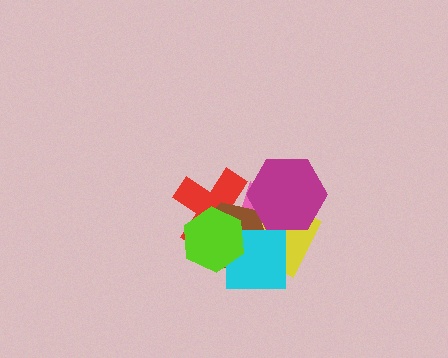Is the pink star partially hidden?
Yes, it is partially covered by another shape.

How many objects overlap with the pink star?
6 objects overlap with the pink star.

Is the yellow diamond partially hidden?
Yes, it is partially covered by another shape.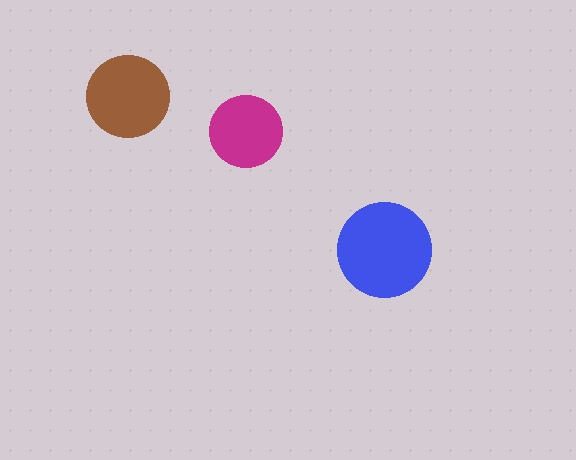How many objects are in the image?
There are 3 objects in the image.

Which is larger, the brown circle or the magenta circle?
The brown one.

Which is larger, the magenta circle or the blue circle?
The blue one.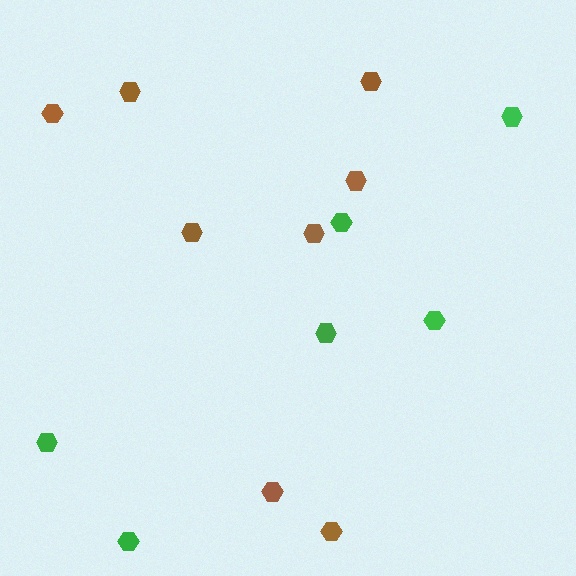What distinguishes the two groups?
There are 2 groups: one group of brown hexagons (8) and one group of green hexagons (6).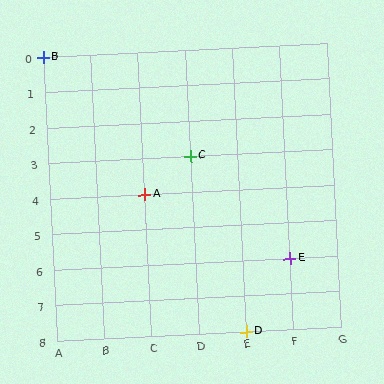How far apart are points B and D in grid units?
Points B and D are 4 columns and 8 rows apart (about 8.9 grid units diagonally).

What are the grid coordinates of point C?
Point C is at grid coordinates (D, 3).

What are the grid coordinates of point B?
Point B is at grid coordinates (A, 0).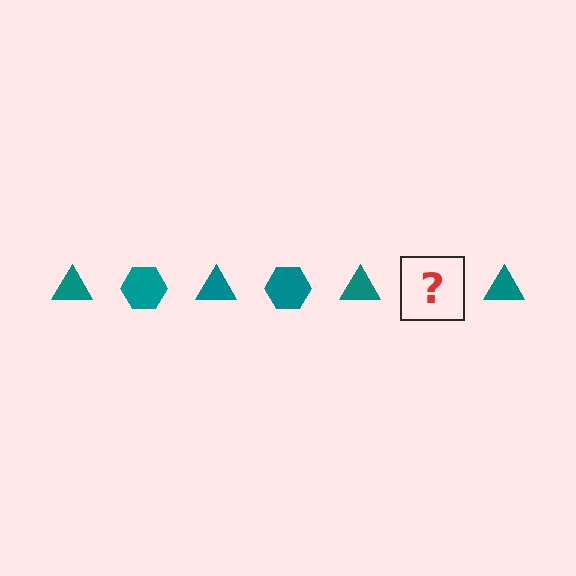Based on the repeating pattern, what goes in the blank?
The blank should be a teal hexagon.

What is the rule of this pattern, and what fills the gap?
The rule is that the pattern cycles through triangle, hexagon shapes in teal. The gap should be filled with a teal hexagon.